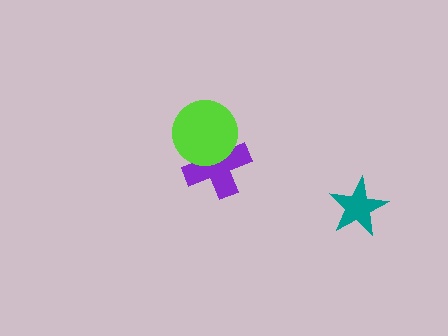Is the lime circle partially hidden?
No, no other shape covers it.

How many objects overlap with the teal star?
0 objects overlap with the teal star.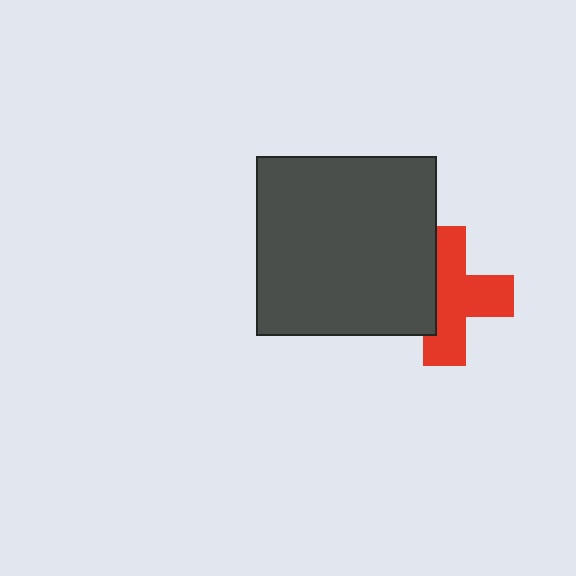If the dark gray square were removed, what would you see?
You would see the complete red cross.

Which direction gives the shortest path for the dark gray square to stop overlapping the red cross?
Moving left gives the shortest separation.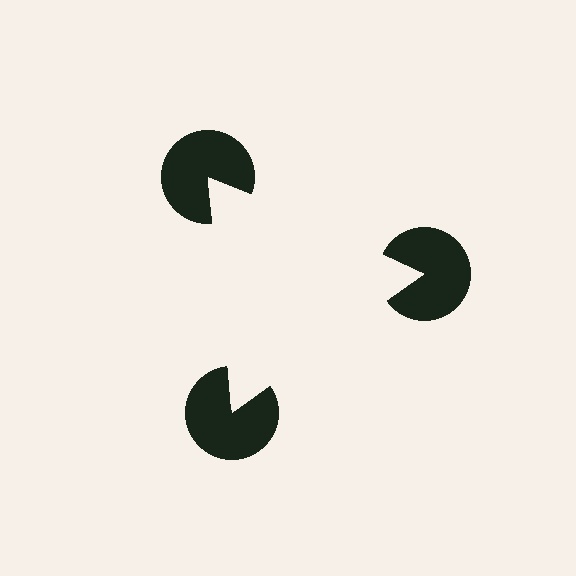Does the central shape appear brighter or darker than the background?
It typically appears slightly brighter than the background, even though no actual brightness change is drawn.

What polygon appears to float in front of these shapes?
An illusory triangle — its edges are inferred from the aligned wedge cuts in the pac-man discs, not physically drawn.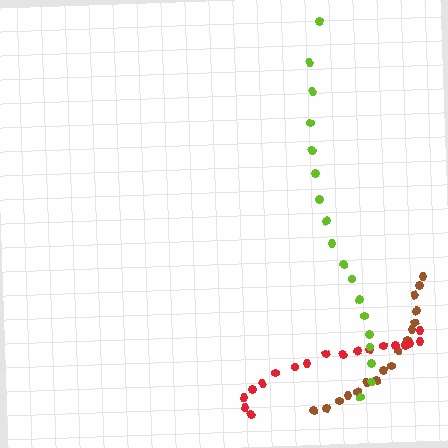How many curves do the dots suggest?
There are 3 distinct paths.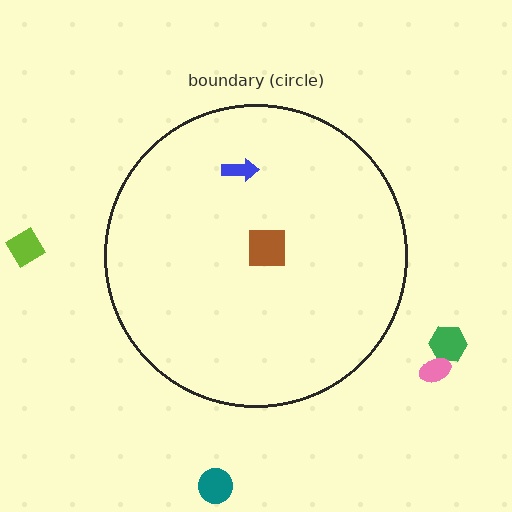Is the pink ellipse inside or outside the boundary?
Outside.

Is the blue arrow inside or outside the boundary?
Inside.